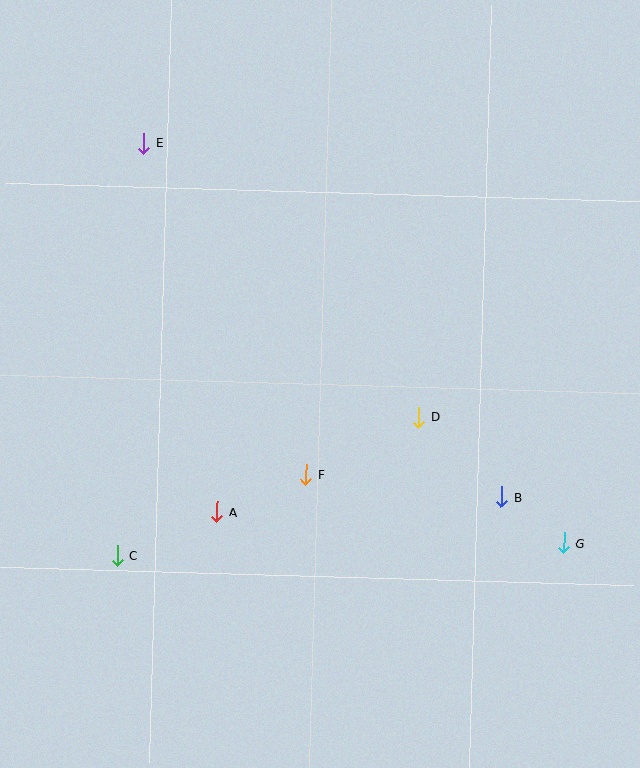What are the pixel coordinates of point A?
Point A is at (217, 512).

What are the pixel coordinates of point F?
Point F is at (306, 474).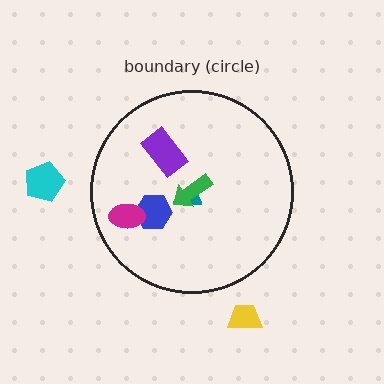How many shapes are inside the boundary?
5 inside, 2 outside.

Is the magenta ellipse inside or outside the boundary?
Inside.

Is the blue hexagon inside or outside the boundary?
Inside.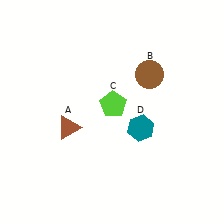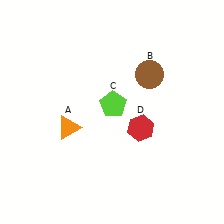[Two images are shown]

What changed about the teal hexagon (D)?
In Image 1, D is teal. In Image 2, it changed to red.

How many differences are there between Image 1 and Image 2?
There are 2 differences between the two images.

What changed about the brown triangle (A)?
In Image 1, A is brown. In Image 2, it changed to orange.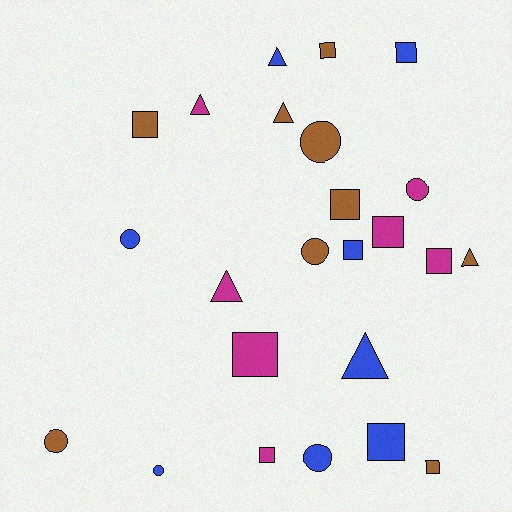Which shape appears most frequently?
Square, with 11 objects.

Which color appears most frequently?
Brown, with 9 objects.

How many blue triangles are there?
There are 2 blue triangles.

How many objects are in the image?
There are 24 objects.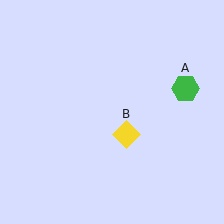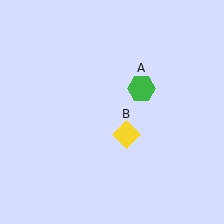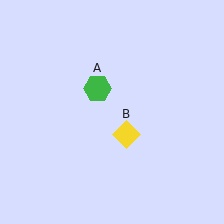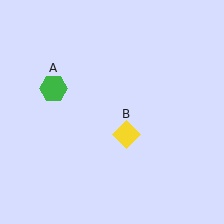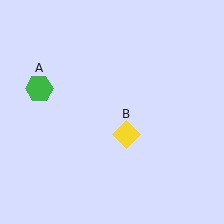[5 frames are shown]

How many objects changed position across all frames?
1 object changed position: green hexagon (object A).